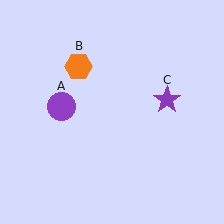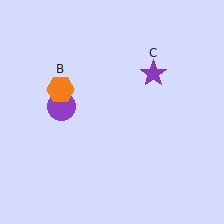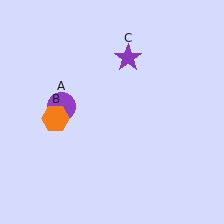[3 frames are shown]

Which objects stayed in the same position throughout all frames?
Purple circle (object A) remained stationary.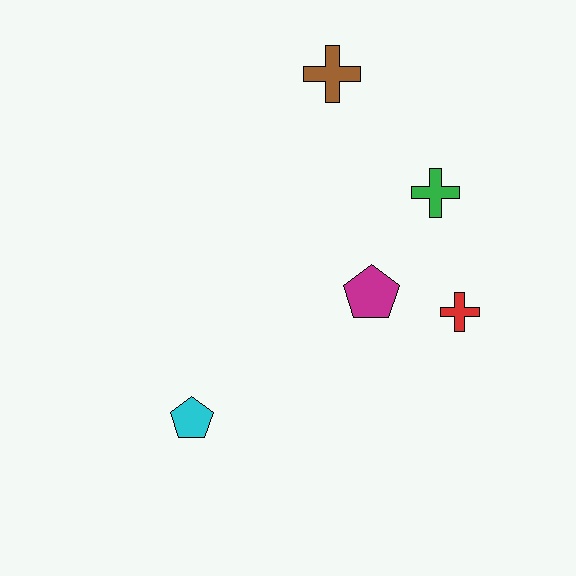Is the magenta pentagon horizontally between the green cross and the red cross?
No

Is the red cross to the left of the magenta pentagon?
No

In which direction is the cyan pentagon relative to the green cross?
The cyan pentagon is to the left of the green cross.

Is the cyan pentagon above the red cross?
No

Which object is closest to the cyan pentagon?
The magenta pentagon is closest to the cyan pentagon.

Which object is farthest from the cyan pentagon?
The brown cross is farthest from the cyan pentagon.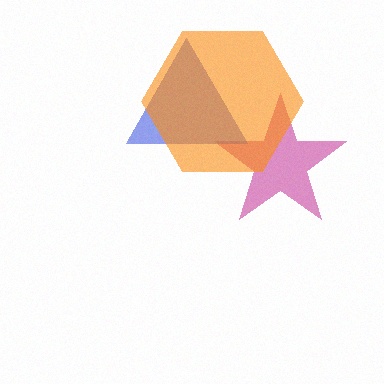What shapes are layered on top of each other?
The layered shapes are: a magenta star, a blue triangle, an orange hexagon.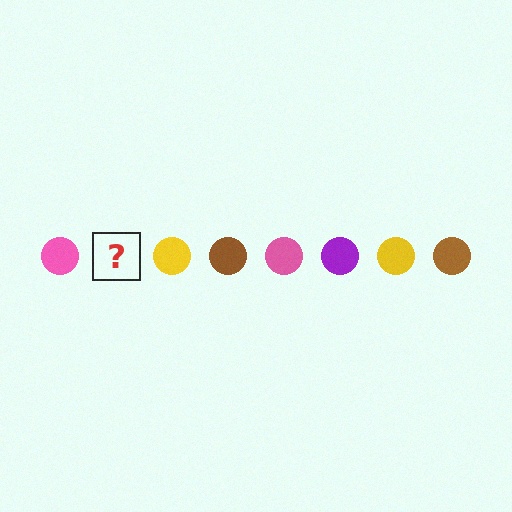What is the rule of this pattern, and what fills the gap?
The rule is that the pattern cycles through pink, purple, yellow, brown circles. The gap should be filled with a purple circle.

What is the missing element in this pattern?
The missing element is a purple circle.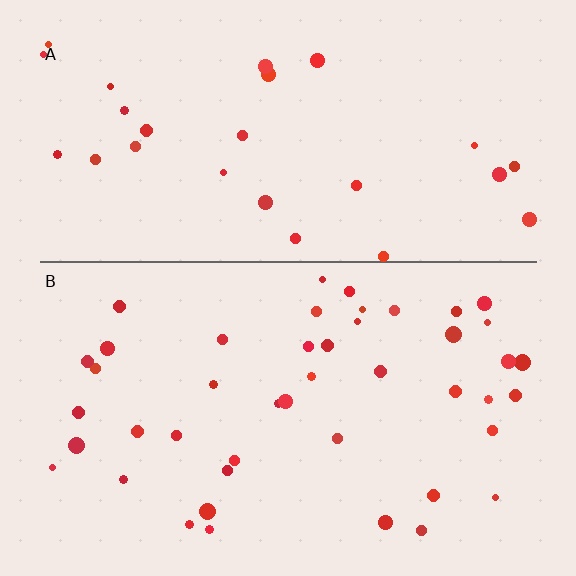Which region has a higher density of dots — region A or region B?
B (the bottom).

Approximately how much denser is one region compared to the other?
Approximately 1.7× — region B over region A.